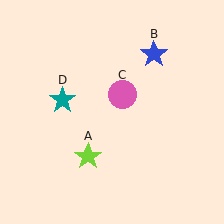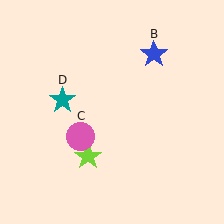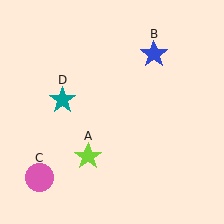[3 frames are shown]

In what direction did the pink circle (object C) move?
The pink circle (object C) moved down and to the left.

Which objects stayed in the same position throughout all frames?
Lime star (object A) and blue star (object B) and teal star (object D) remained stationary.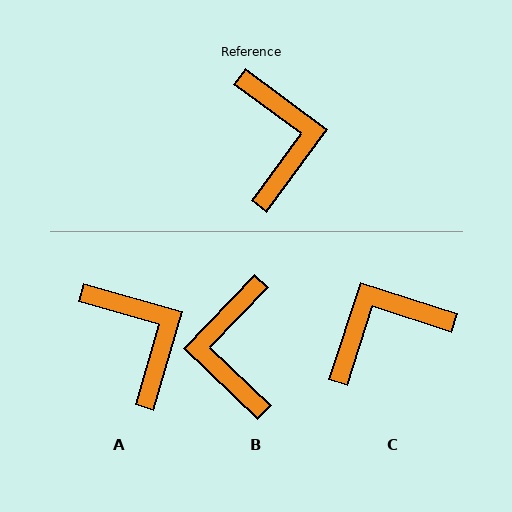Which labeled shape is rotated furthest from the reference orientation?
B, about 173 degrees away.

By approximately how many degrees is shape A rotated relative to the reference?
Approximately 20 degrees counter-clockwise.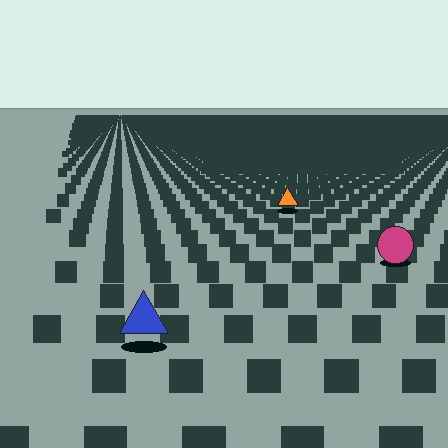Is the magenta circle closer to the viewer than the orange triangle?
Yes. The magenta circle is closer — you can tell from the texture gradient: the ground texture is coarser near it.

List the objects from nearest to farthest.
From nearest to farthest: the blue triangle, the magenta circle, the orange triangle.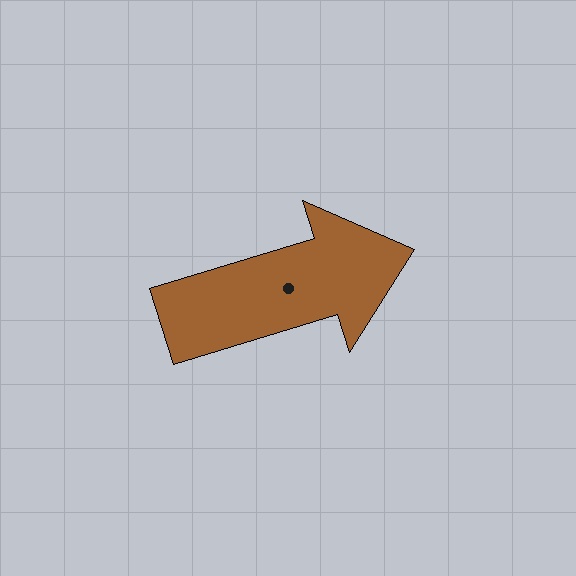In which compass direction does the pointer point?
East.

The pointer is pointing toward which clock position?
Roughly 2 o'clock.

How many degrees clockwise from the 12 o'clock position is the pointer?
Approximately 73 degrees.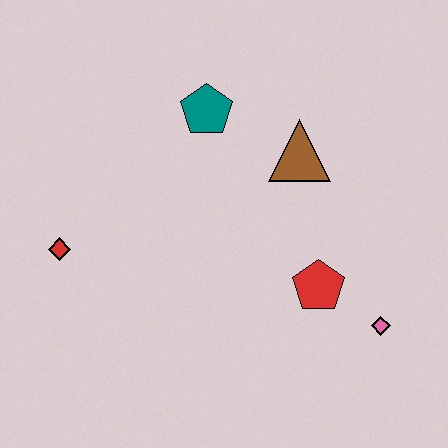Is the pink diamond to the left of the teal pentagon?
No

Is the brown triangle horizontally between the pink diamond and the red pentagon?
No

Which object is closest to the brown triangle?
The teal pentagon is closest to the brown triangle.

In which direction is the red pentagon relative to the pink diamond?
The red pentagon is to the left of the pink diamond.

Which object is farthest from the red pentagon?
The red diamond is farthest from the red pentagon.